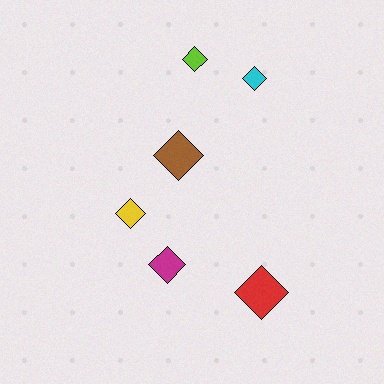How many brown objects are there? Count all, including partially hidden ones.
There is 1 brown object.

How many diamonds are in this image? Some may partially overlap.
There are 6 diamonds.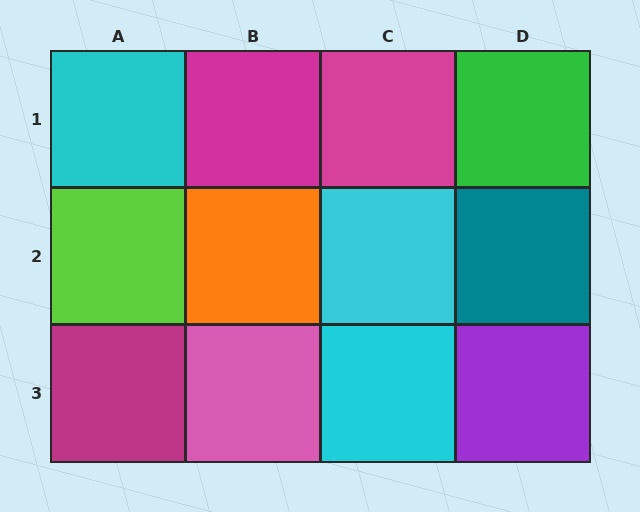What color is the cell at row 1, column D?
Green.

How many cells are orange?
1 cell is orange.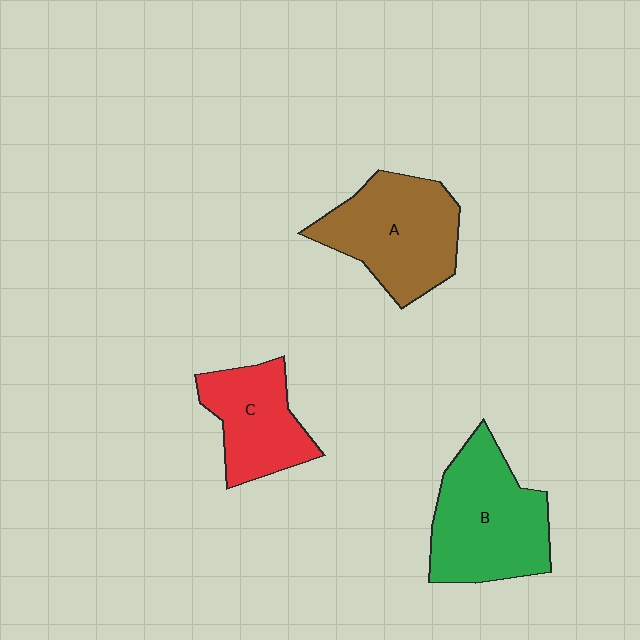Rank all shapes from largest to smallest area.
From largest to smallest: B (green), A (brown), C (red).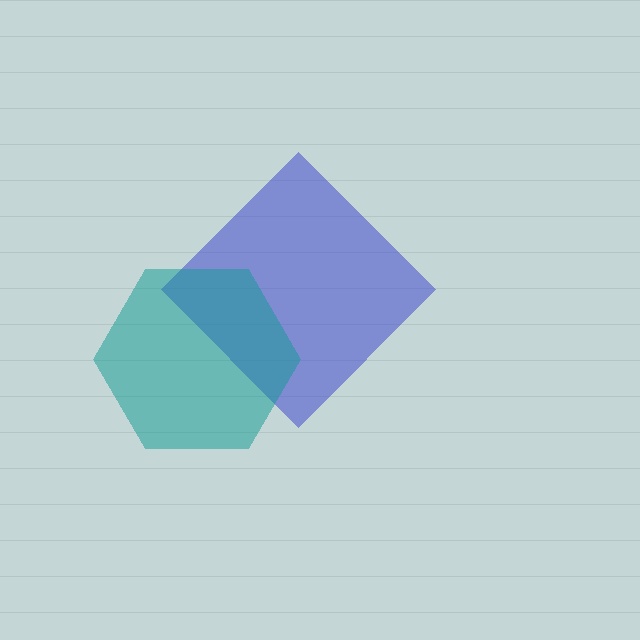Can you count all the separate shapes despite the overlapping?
Yes, there are 2 separate shapes.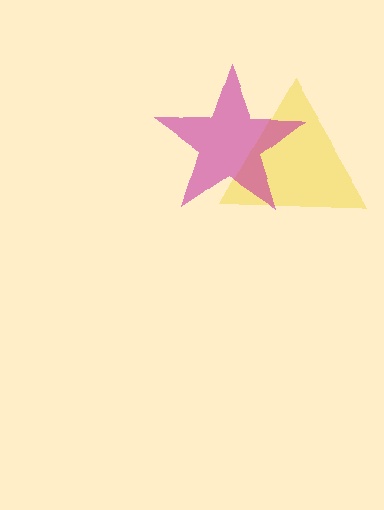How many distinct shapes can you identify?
There are 2 distinct shapes: a yellow triangle, a magenta star.